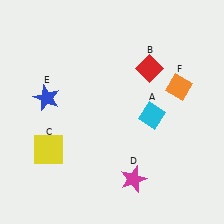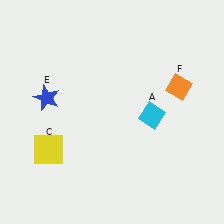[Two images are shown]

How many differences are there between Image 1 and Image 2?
There are 2 differences between the two images.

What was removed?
The red diamond (B), the magenta star (D) were removed in Image 2.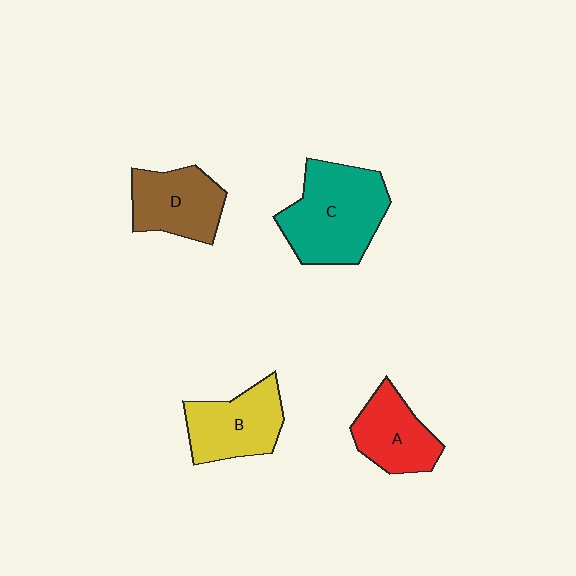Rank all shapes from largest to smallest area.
From largest to smallest: C (teal), B (yellow), D (brown), A (red).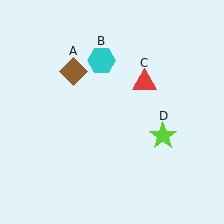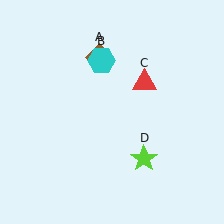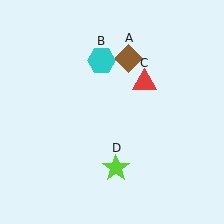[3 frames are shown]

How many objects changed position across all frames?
2 objects changed position: brown diamond (object A), lime star (object D).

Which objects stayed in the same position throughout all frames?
Cyan hexagon (object B) and red triangle (object C) remained stationary.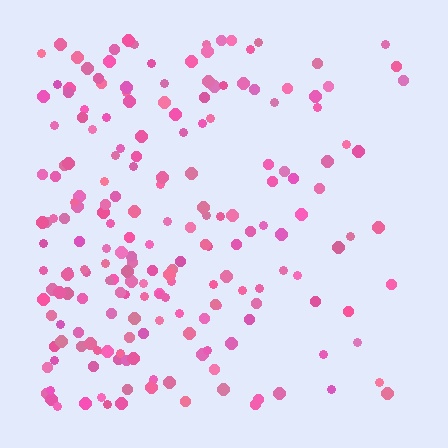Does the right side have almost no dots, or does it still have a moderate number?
Still a moderate number, just noticeably fewer than the left.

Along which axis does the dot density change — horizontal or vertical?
Horizontal.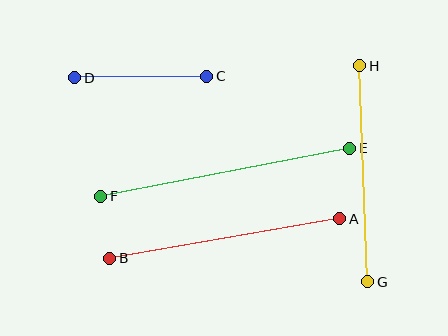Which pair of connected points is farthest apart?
Points E and F are farthest apart.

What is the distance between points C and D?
The distance is approximately 132 pixels.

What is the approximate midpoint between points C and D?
The midpoint is at approximately (141, 77) pixels.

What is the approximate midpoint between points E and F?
The midpoint is at approximately (225, 172) pixels.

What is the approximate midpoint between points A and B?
The midpoint is at approximately (225, 238) pixels.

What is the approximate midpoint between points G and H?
The midpoint is at approximately (364, 174) pixels.